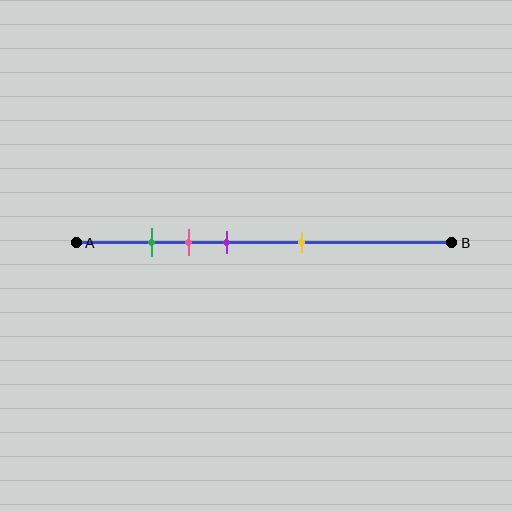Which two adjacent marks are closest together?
The green and pink marks are the closest adjacent pair.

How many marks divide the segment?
There are 4 marks dividing the segment.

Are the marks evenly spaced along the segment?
No, the marks are not evenly spaced.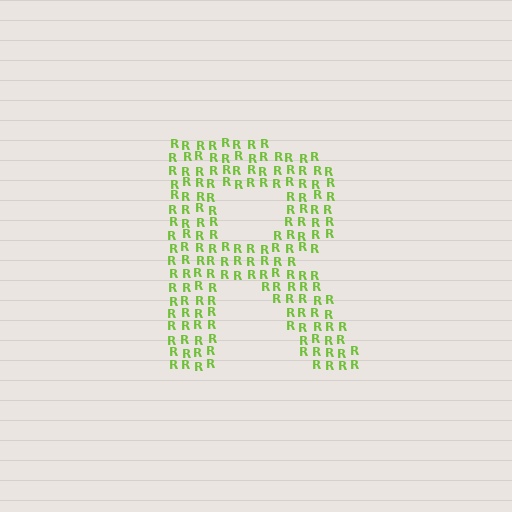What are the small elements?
The small elements are letter R's.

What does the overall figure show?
The overall figure shows the letter R.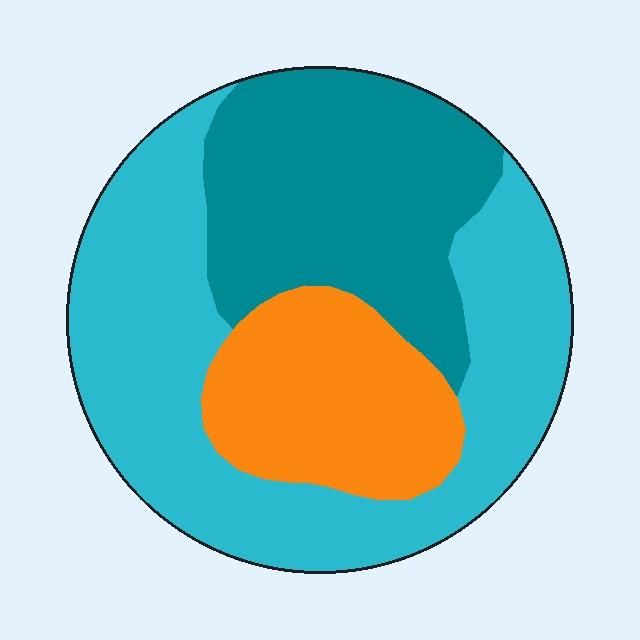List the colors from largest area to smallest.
From largest to smallest: cyan, teal, orange.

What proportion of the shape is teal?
Teal covers 31% of the shape.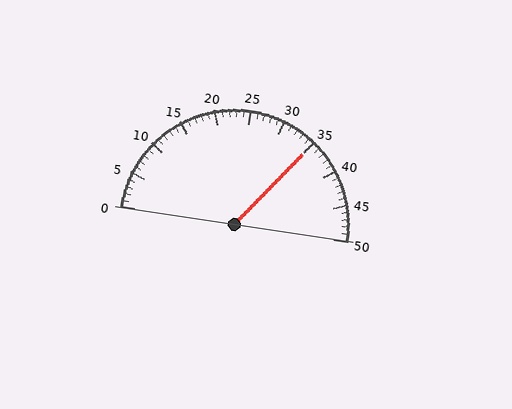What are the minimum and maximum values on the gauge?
The gauge ranges from 0 to 50.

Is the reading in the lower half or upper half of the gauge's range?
The reading is in the upper half of the range (0 to 50).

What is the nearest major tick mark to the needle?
The nearest major tick mark is 35.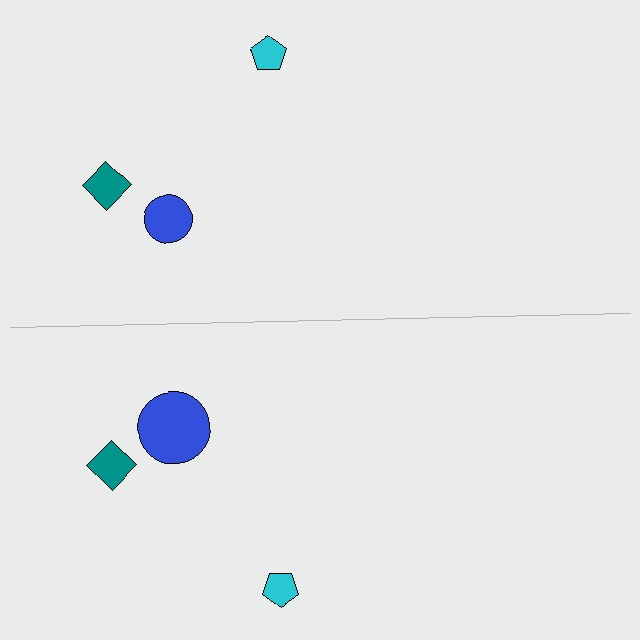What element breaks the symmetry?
The blue circle on the bottom side has a different size than its mirror counterpart.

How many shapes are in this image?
There are 6 shapes in this image.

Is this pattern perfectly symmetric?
No, the pattern is not perfectly symmetric. The blue circle on the bottom side has a different size than its mirror counterpart.